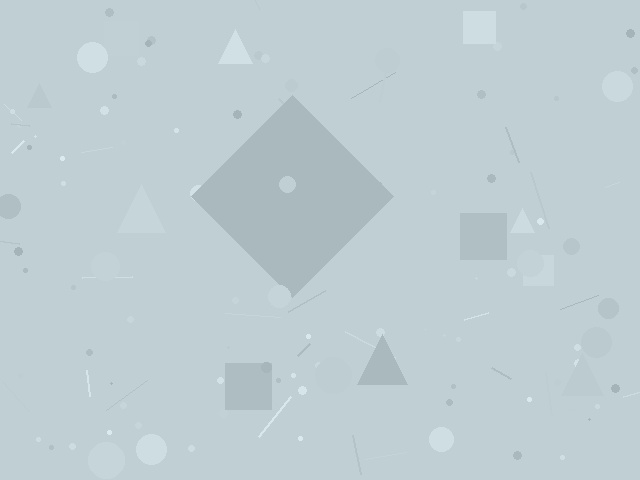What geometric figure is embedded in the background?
A diamond is embedded in the background.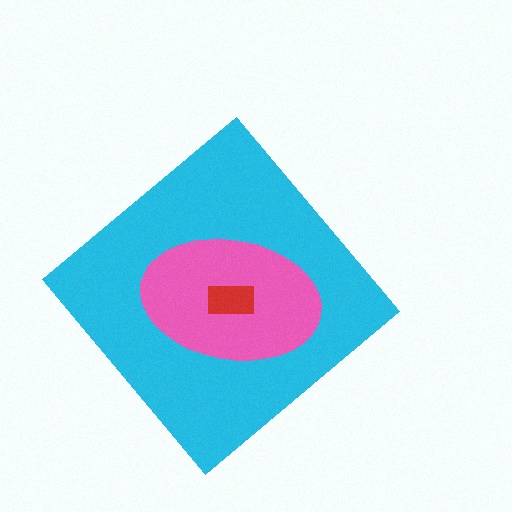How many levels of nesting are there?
3.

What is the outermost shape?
The cyan diamond.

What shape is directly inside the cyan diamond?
The pink ellipse.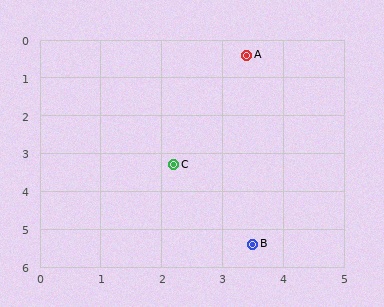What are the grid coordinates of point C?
Point C is at approximately (2.2, 3.3).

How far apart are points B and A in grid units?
Points B and A are about 5.0 grid units apart.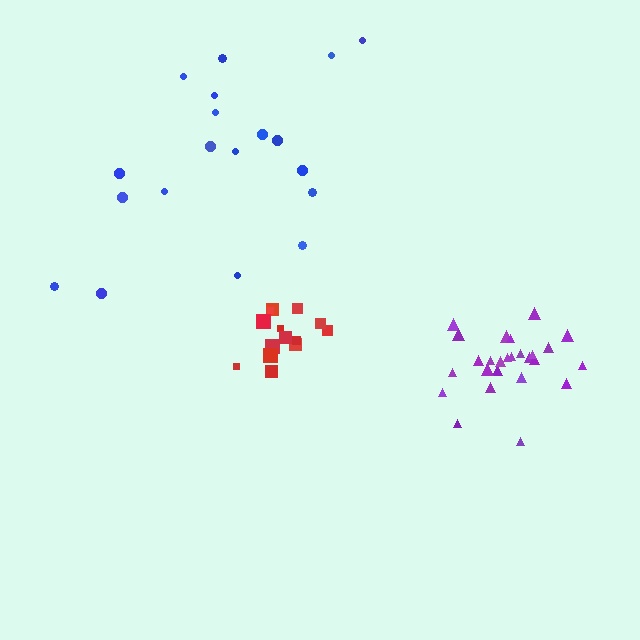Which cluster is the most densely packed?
Red.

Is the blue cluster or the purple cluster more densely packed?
Purple.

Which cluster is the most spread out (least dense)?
Blue.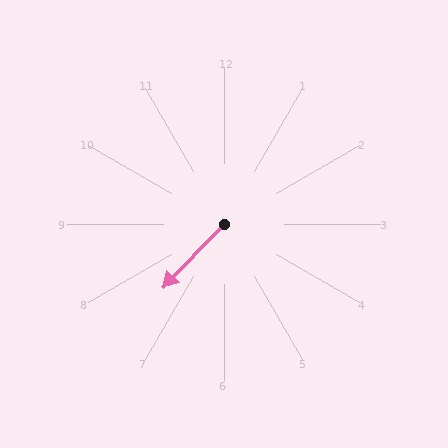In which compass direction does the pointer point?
Southwest.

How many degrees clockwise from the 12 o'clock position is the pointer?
Approximately 224 degrees.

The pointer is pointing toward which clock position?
Roughly 7 o'clock.